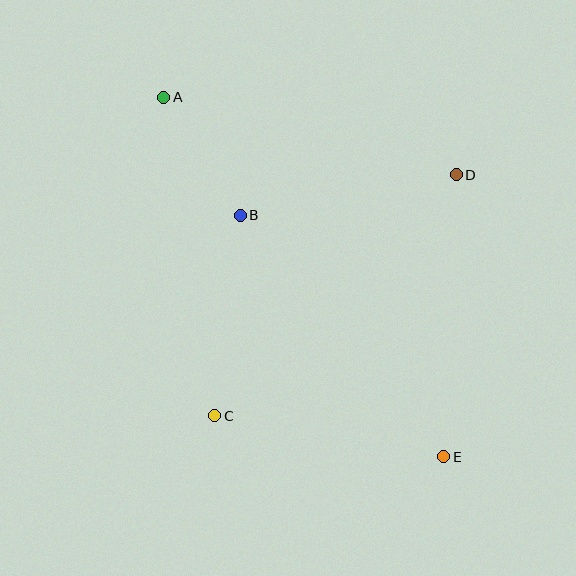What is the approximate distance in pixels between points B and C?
The distance between B and C is approximately 202 pixels.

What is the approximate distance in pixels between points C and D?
The distance between C and D is approximately 341 pixels.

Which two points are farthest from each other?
Points A and E are farthest from each other.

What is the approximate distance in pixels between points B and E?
The distance between B and E is approximately 316 pixels.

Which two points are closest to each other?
Points A and B are closest to each other.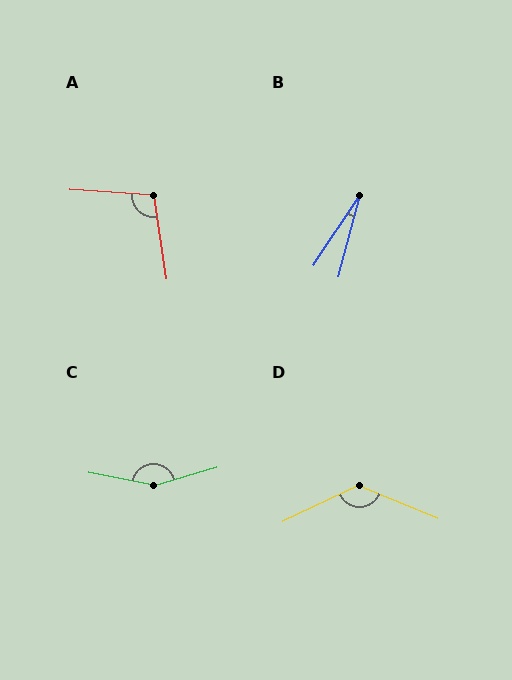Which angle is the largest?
C, at approximately 153 degrees.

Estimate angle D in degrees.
Approximately 132 degrees.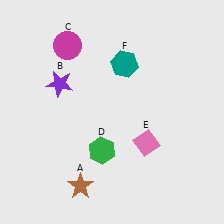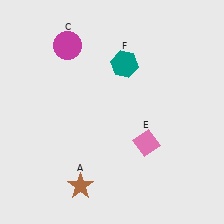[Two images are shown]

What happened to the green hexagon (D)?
The green hexagon (D) was removed in Image 2. It was in the bottom-left area of Image 1.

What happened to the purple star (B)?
The purple star (B) was removed in Image 2. It was in the top-left area of Image 1.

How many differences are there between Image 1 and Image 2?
There are 2 differences between the two images.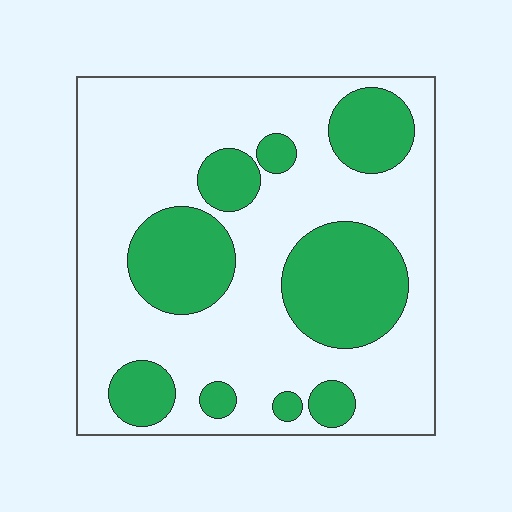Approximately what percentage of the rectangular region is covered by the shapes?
Approximately 30%.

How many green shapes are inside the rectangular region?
9.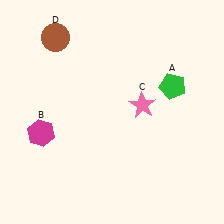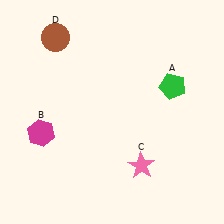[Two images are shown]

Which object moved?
The pink star (C) moved down.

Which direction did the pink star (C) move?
The pink star (C) moved down.